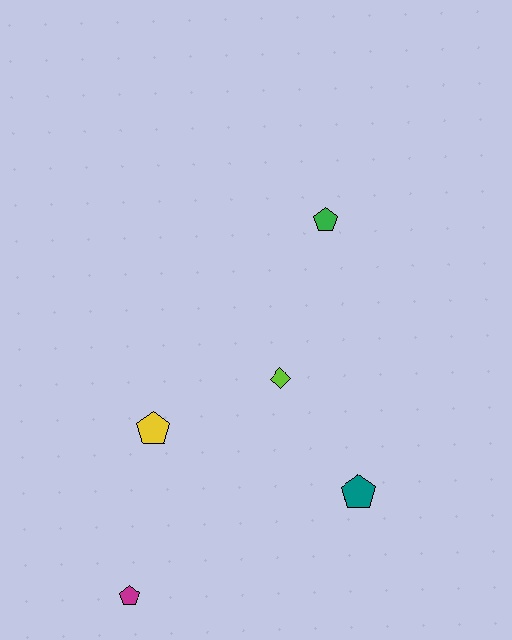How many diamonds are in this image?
There is 1 diamond.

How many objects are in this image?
There are 5 objects.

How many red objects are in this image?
There are no red objects.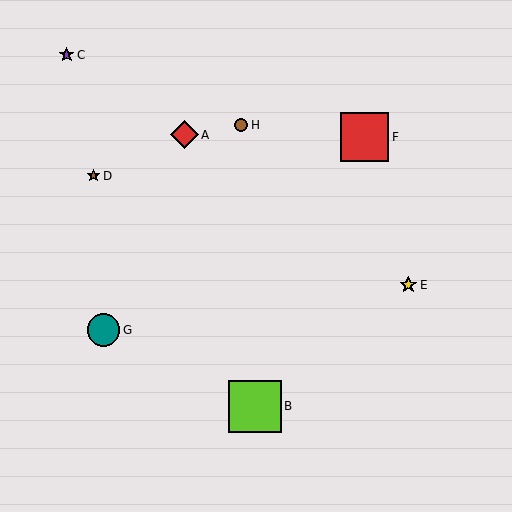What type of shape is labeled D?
Shape D is a brown star.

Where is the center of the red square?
The center of the red square is at (365, 137).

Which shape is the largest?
The lime square (labeled B) is the largest.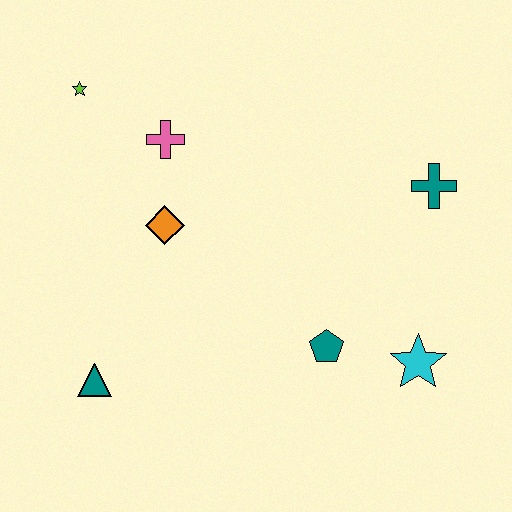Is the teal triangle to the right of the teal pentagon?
No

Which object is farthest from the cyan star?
The lime star is farthest from the cyan star.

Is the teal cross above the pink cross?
No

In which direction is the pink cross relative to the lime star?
The pink cross is to the right of the lime star.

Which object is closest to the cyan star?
The teal pentagon is closest to the cyan star.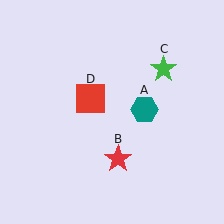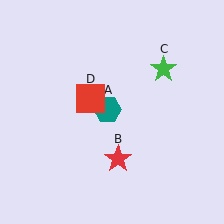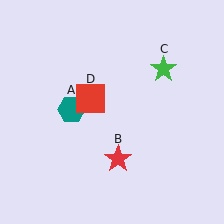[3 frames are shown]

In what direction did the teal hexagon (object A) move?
The teal hexagon (object A) moved left.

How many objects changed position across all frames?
1 object changed position: teal hexagon (object A).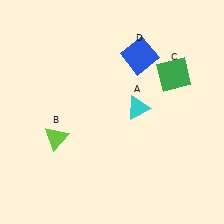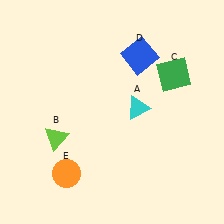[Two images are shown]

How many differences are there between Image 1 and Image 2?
There is 1 difference between the two images.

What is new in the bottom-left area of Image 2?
An orange circle (E) was added in the bottom-left area of Image 2.